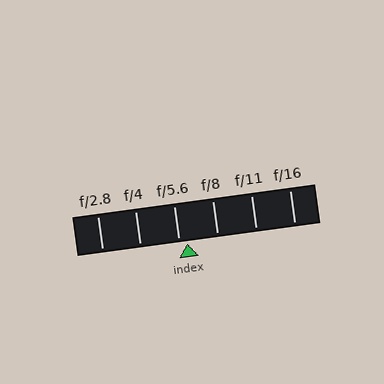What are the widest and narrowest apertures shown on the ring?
The widest aperture shown is f/2.8 and the narrowest is f/16.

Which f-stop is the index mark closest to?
The index mark is closest to f/5.6.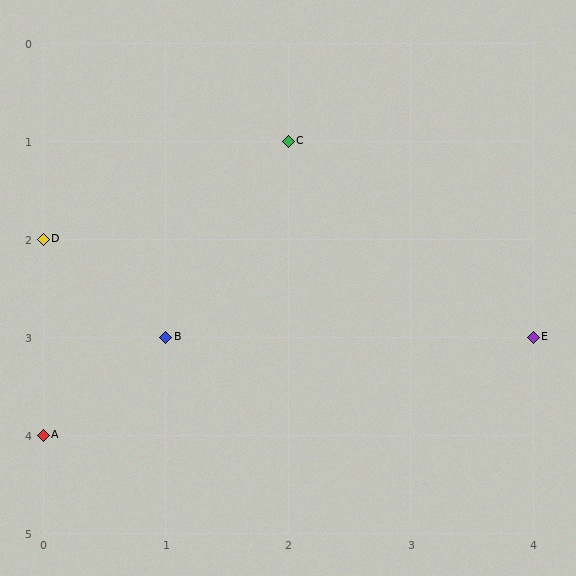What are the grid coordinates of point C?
Point C is at grid coordinates (2, 1).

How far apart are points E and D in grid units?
Points E and D are 4 columns and 1 row apart (about 4.1 grid units diagonally).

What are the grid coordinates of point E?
Point E is at grid coordinates (4, 3).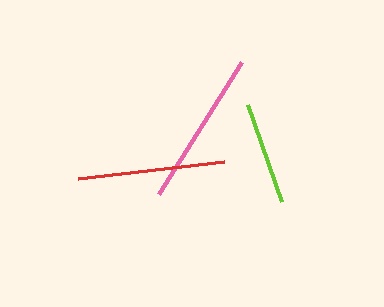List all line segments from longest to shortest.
From longest to shortest: pink, red, lime.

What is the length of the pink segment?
The pink segment is approximately 157 pixels long.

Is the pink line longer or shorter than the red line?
The pink line is longer than the red line.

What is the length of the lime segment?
The lime segment is approximately 102 pixels long.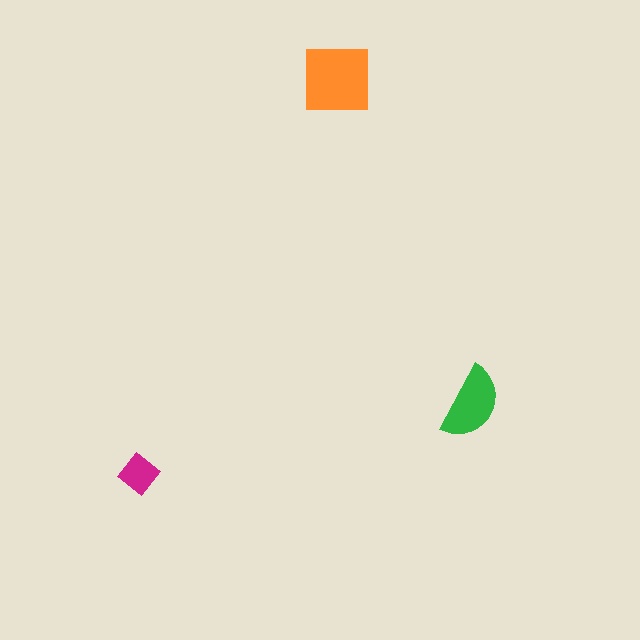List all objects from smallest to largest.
The magenta diamond, the green semicircle, the orange square.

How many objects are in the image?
There are 3 objects in the image.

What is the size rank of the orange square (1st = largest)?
1st.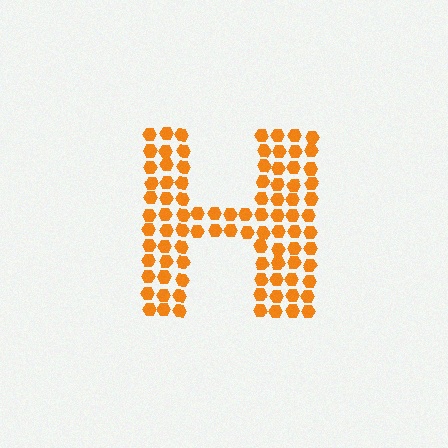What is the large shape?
The large shape is the letter H.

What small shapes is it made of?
It is made of small hexagons.